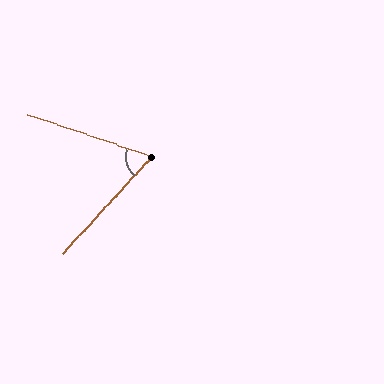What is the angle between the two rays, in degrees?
Approximately 66 degrees.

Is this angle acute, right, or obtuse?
It is acute.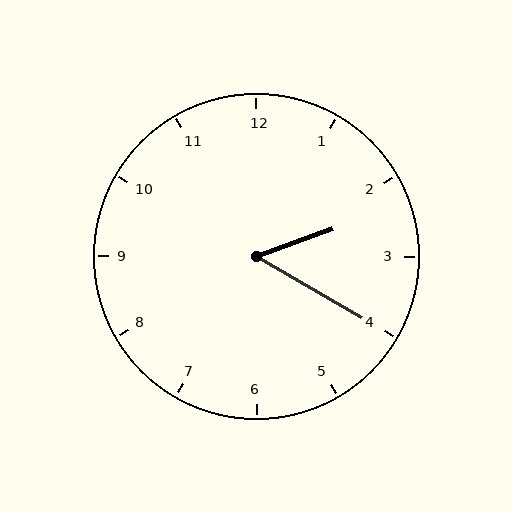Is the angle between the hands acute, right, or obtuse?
It is acute.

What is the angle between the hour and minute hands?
Approximately 50 degrees.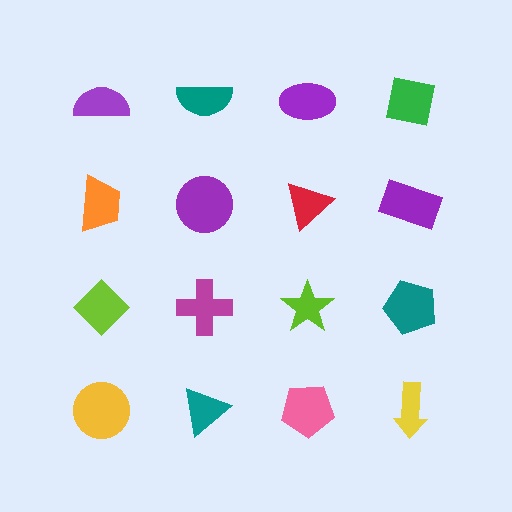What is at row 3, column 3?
A lime star.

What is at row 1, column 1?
A purple semicircle.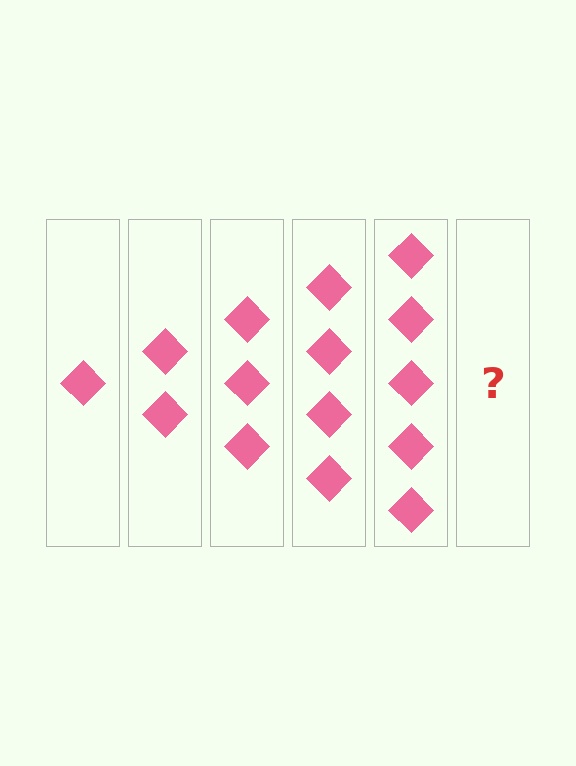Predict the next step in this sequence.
The next step is 6 diamonds.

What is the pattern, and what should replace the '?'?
The pattern is that each step adds one more diamond. The '?' should be 6 diamonds.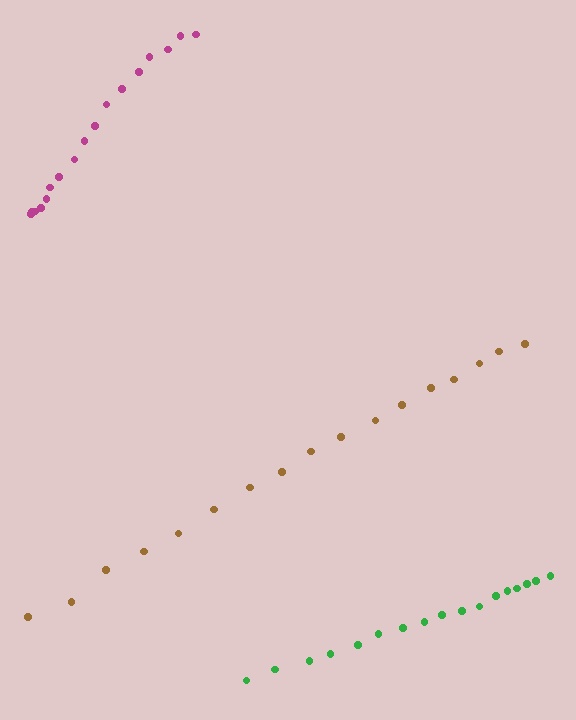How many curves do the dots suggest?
There are 3 distinct paths.